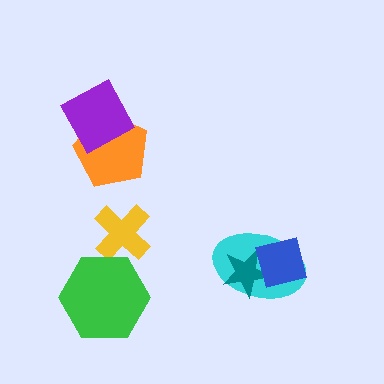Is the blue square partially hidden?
No, no other shape covers it.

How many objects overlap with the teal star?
2 objects overlap with the teal star.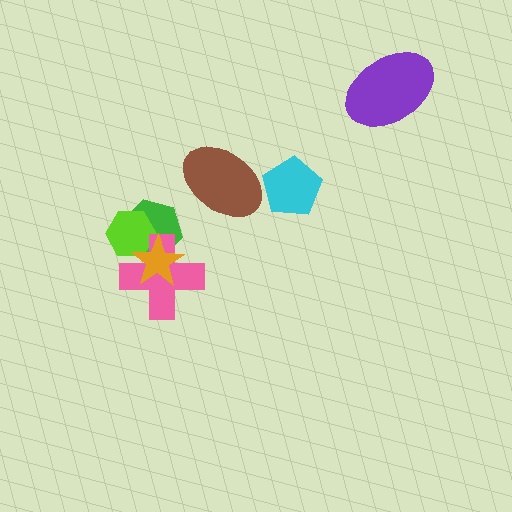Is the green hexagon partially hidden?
Yes, it is partially covered by another shape.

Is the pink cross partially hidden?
Yes, it is partially covered by another shape.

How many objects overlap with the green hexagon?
3 objects overlap with the green hexagon.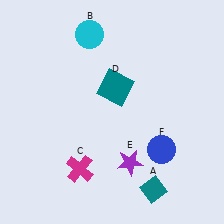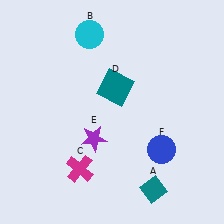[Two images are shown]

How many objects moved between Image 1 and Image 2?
1 object moved between the two images.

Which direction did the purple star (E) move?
The purple star (E) moved left.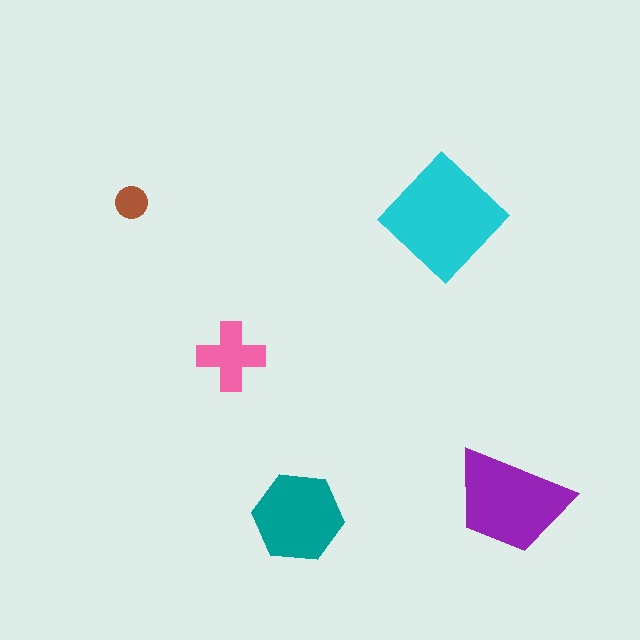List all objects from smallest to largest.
The brown circle, the pink cross, the teal hexagon, the purple trapezoid, the cyan diamond.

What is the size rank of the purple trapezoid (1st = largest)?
2nd.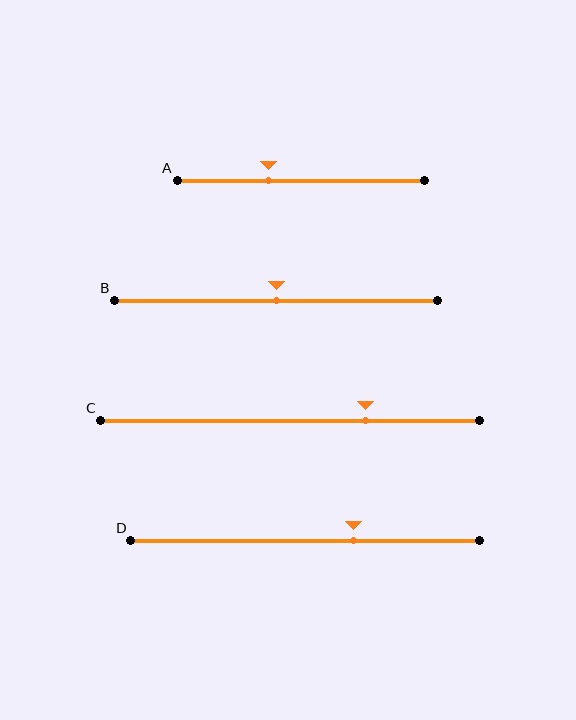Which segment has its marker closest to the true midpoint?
Segment B has its marker closest to the true midpoint.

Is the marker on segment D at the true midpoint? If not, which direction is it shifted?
No, the marker on segment D is shifted to the right by about 14% of the segment length.